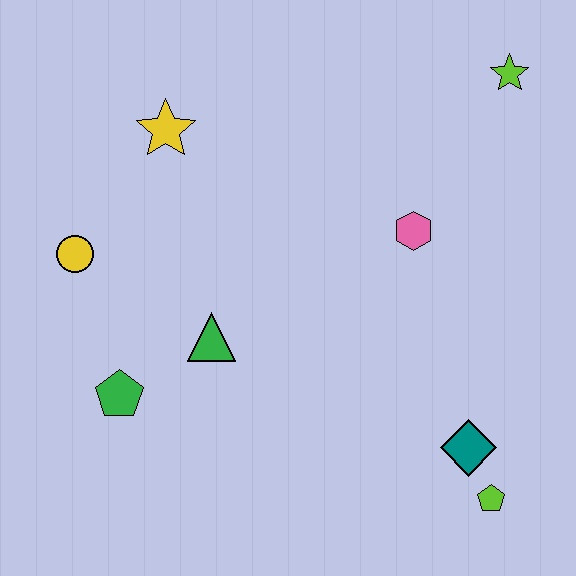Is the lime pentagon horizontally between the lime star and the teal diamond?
Yes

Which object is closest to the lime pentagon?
The teal diamond is closest to the lime pentagon.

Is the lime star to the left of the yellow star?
No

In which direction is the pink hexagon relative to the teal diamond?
The pink hexagon is above the teal diamond.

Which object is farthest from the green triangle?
The lime star is farthest from the green triangle.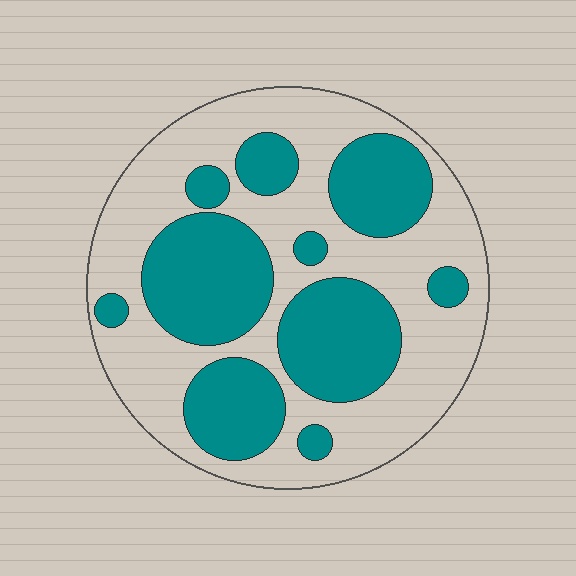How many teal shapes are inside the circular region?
10.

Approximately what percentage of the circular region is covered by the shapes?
Approximately 40%.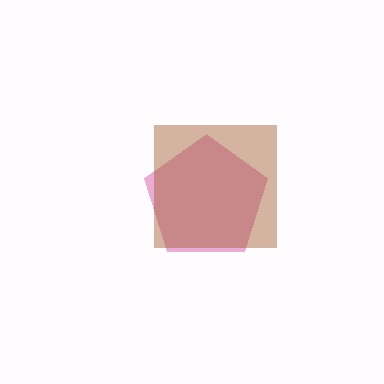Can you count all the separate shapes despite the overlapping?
Yes, there are 2 separate shapes.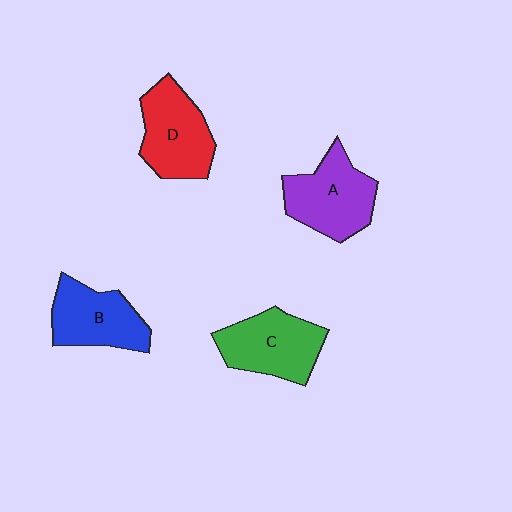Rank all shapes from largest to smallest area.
From largest to smallest: A (purple), C (green), D (red), B (blue).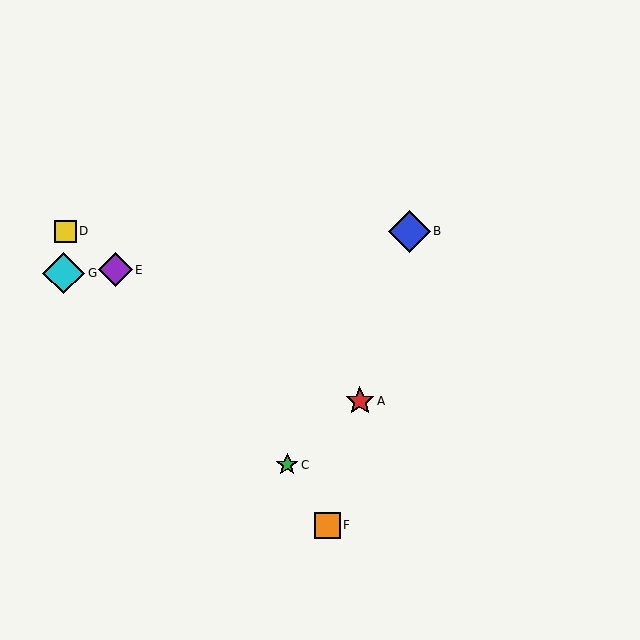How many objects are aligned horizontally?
2 objects (B, D) are aligned horizontally.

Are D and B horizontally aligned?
Yes, both are at y≈231.